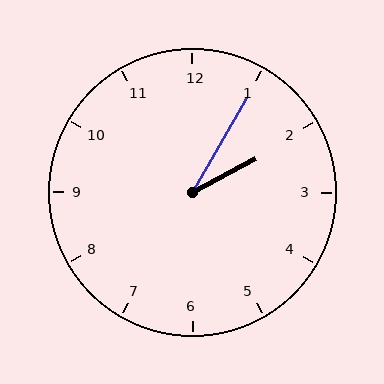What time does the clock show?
2:05.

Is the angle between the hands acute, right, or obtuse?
It is acute.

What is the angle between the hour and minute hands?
Approximately 32 degrees.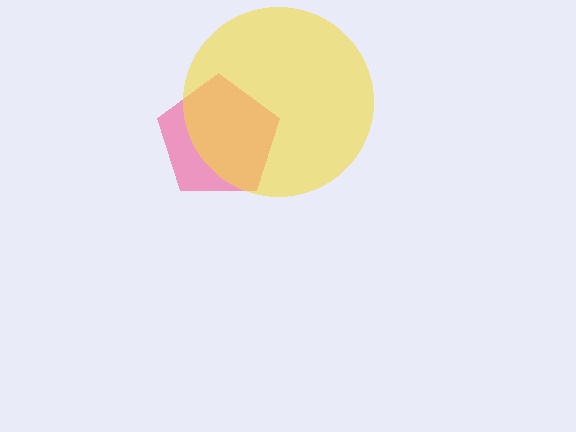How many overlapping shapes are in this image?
There are 2 overlapping shapes in the image.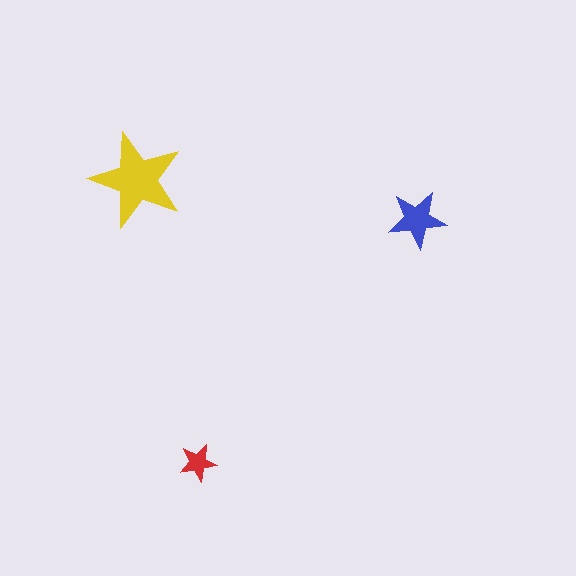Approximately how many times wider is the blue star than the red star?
About 1.5 times wider.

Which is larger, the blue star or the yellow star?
The yellow one.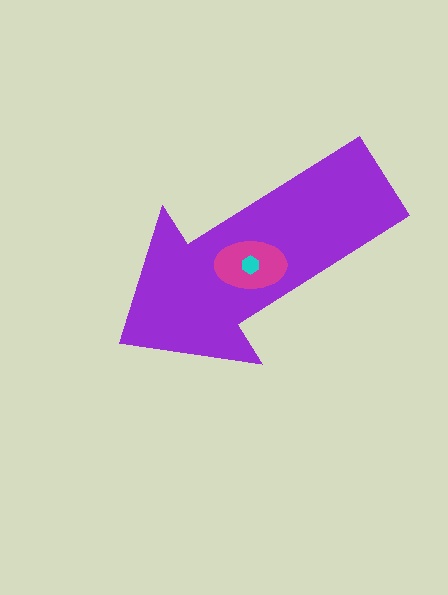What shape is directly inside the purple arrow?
The magenta ellipse.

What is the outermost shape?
The purple arrow.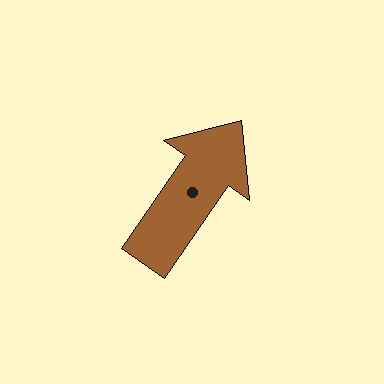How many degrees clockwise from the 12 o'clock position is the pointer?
Approximately 35 degrees.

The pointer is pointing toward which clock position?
Roughly 1 o'clock.